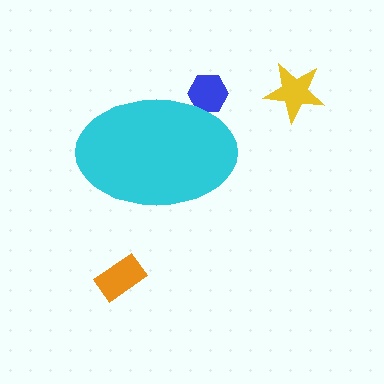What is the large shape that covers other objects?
A cyan ellipse.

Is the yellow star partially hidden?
No, the yellow star is fully visible.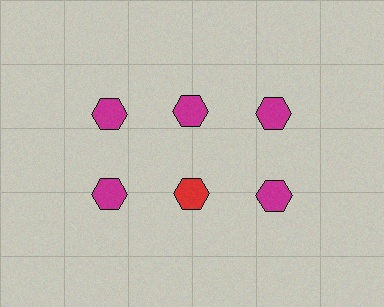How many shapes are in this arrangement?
There are 6 shapes arranged in a grid pattern.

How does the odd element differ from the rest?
It has a different color: red instead of magenta.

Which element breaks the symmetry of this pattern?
The red hexagon in the second row, second from left column breaks the symmetry. All other shapes are magenta hexagons.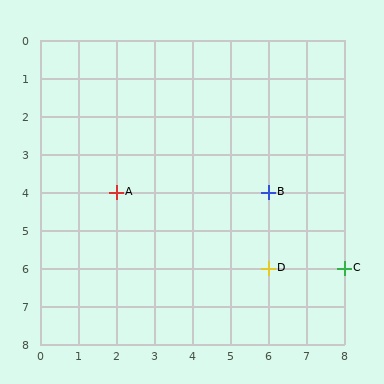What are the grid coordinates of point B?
Point B is at grid coordinates (6, 4).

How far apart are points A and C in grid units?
Points A and C are 6 columns and 2 rows apart (about 6.3 grid units diagonally).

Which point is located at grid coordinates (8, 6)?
Point C is at (8, 6).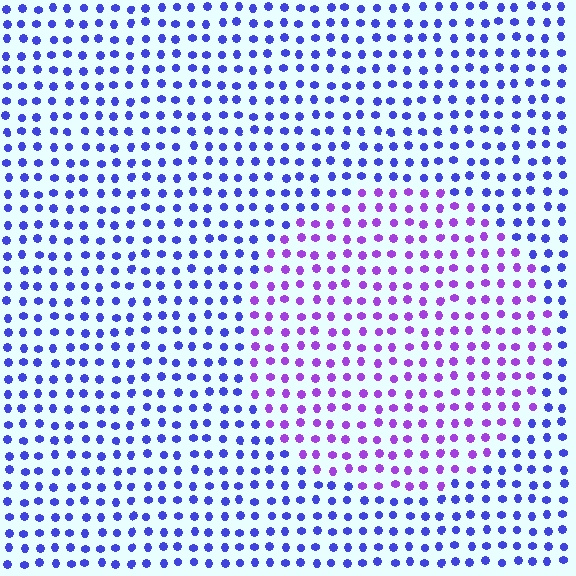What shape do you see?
I see a circle.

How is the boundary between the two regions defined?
The boundary is defined purely by a slight shift in hue (about 41 degrees). Spacing, size, and orientation are identical on both sides.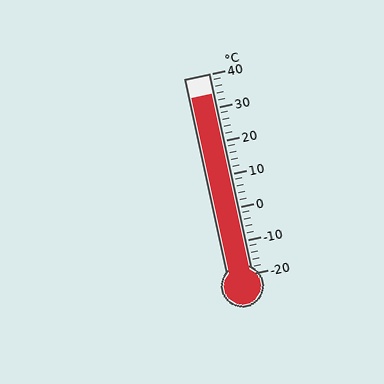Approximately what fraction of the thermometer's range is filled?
The thermometer is filled to approximately 90% of its range.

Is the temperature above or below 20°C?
The temperature is above 20°C.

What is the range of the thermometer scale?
The thermometer scale ranges from -20°C to 40°C.